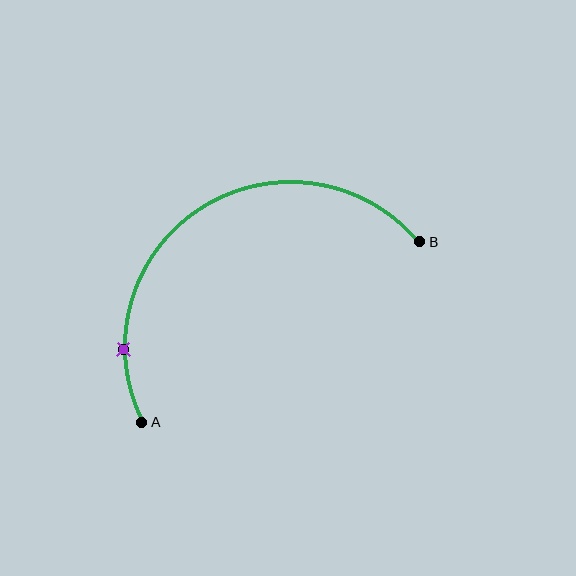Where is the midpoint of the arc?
The arc midpoint is the point on the curve farthest from the straight line joining A and B. It sits above that line.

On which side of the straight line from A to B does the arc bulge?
The arc bulges above the straight line connecting A and B.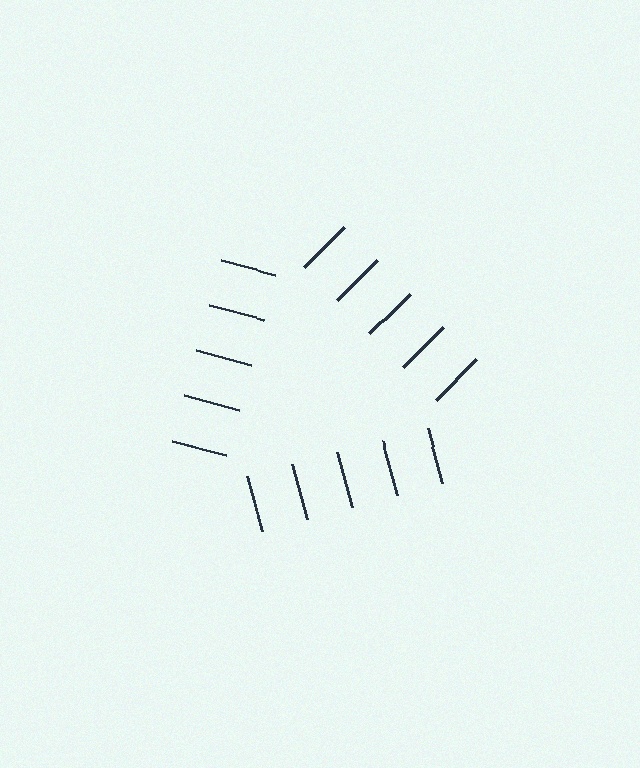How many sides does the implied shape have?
3 sides — the line-ends trace a triangle.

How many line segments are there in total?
15 — 5 along each of the 3 edges.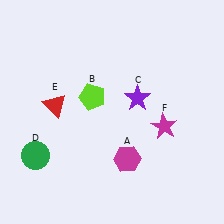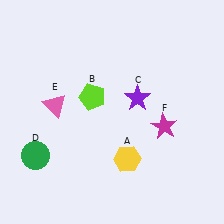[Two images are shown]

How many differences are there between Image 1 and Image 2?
There are 2 differences between the two images.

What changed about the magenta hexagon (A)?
In Image 1, A is magenta. In Image 2, it changed to yellow.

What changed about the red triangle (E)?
In Image 1, E is red. In Image 2, it changed to pink.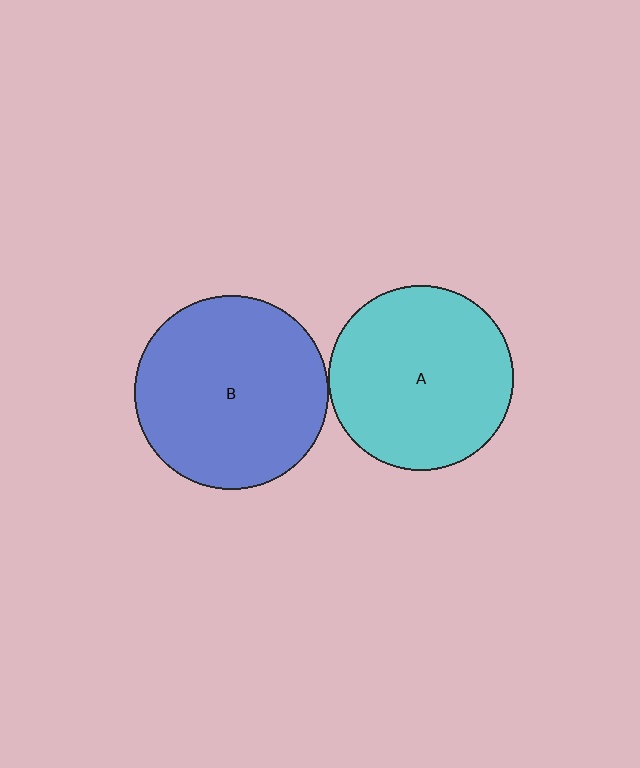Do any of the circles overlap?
No, none of the circles overlap.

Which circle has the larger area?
Circle B (blue).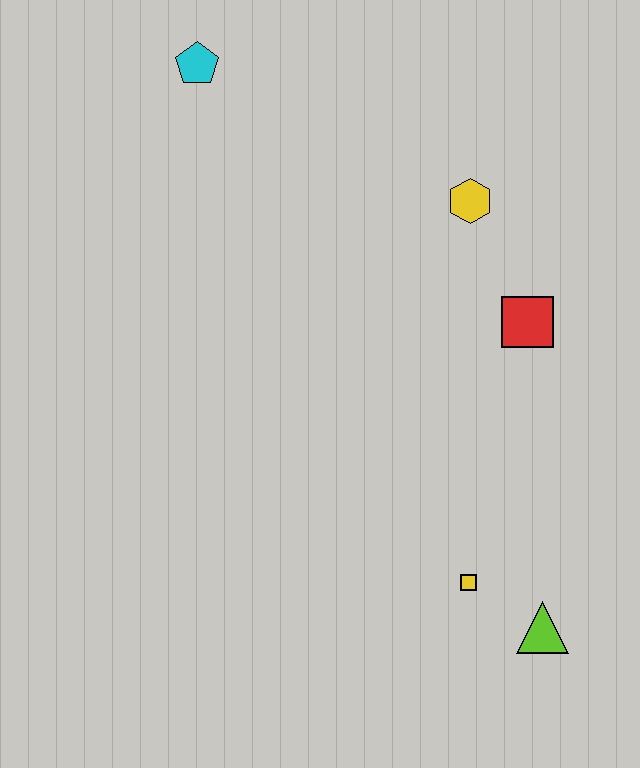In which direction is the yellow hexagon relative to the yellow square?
The yellow hexagon is above the yellow square.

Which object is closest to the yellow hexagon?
The red square is closest to the yellow hexagon.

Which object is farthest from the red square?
The cyan pentagon is farthest from the red square.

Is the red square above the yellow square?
Yes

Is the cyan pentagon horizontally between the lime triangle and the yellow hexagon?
No